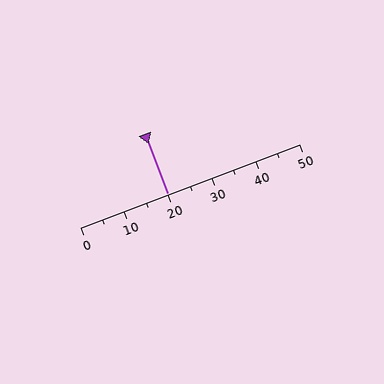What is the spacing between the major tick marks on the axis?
The major ticks are spaced 10 apart.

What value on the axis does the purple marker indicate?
The marker indicates approximately 20.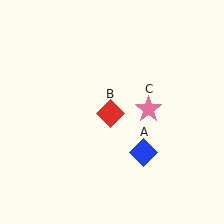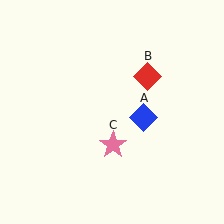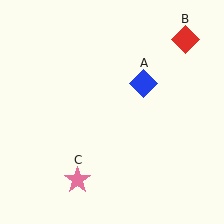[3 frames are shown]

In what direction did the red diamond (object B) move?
The red diamond (object B) moved up and to the right.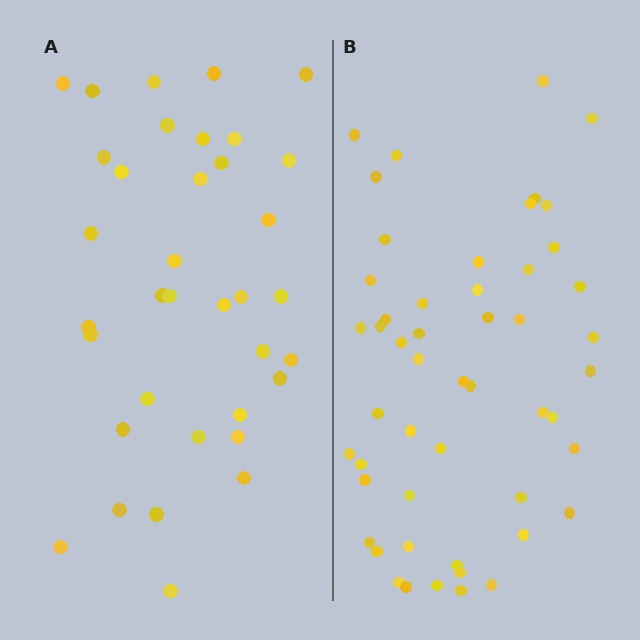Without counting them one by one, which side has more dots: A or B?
Region B (the right region) has more dots.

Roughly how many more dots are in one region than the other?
Region B has approximately 15 more dots than region A.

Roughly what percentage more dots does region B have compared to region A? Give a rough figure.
About 40% more.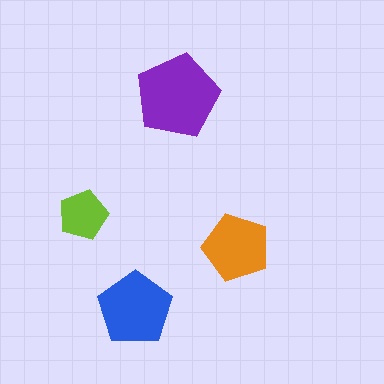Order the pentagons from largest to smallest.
the purple one, the blue one, the orange one, the lime one.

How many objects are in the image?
There are 4 objects in the image.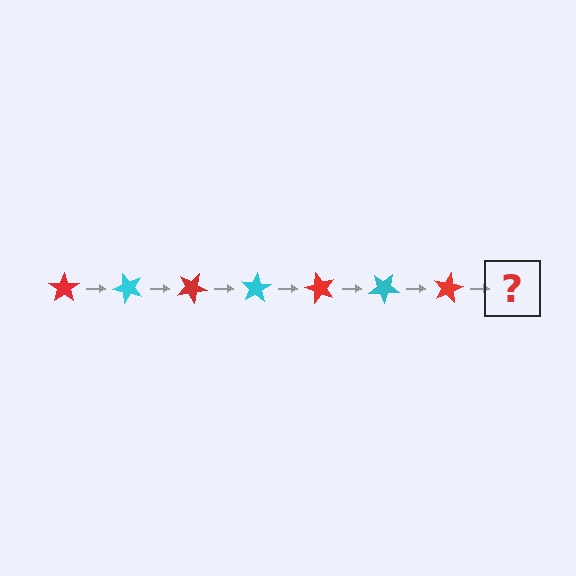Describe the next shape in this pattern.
It should be a cyan star, rotated 350 degrees from the start.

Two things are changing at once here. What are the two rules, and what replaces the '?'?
The two rules are that it rotates 50 degrees each step and the color cycles through red and cyan. The '?' should be a cyan star, rotated 350 degrees from the start.